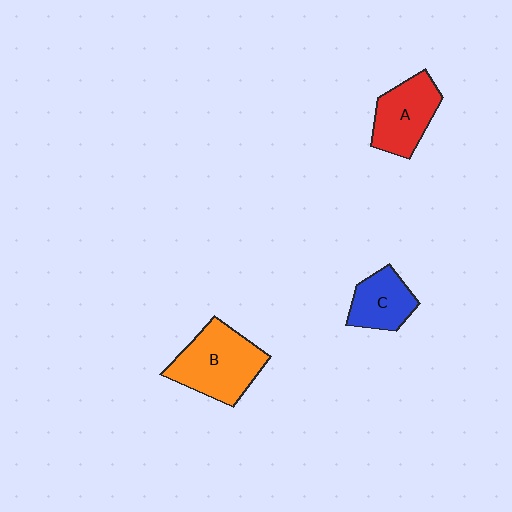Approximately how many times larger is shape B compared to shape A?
Approximately 1.3 times.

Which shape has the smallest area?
Shape C (blue).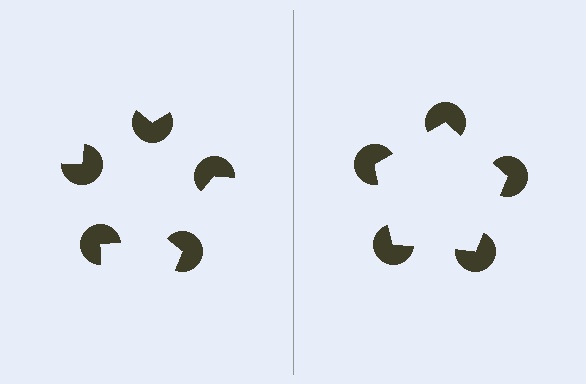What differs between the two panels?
The pac-man discs are positioned identically on both sides; only the wedge orientations differ. On the right they align to a pentagon; on the left they are misaligned.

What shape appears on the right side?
An illusory pentagon.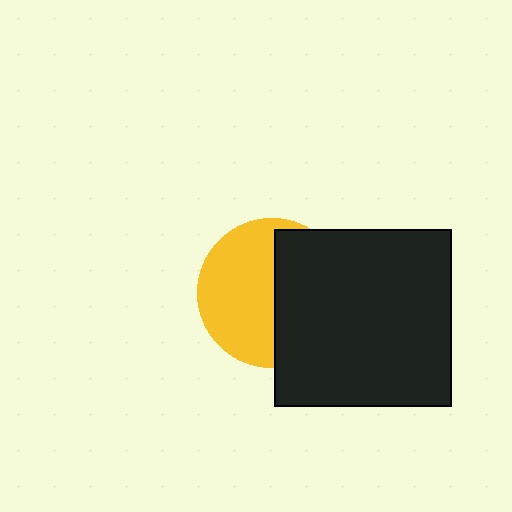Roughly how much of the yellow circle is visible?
About half of it is visible (roughly 53%).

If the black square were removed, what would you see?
You would see the complete yellow circle.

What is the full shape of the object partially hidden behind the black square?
The partially hidden object is a yellow circle.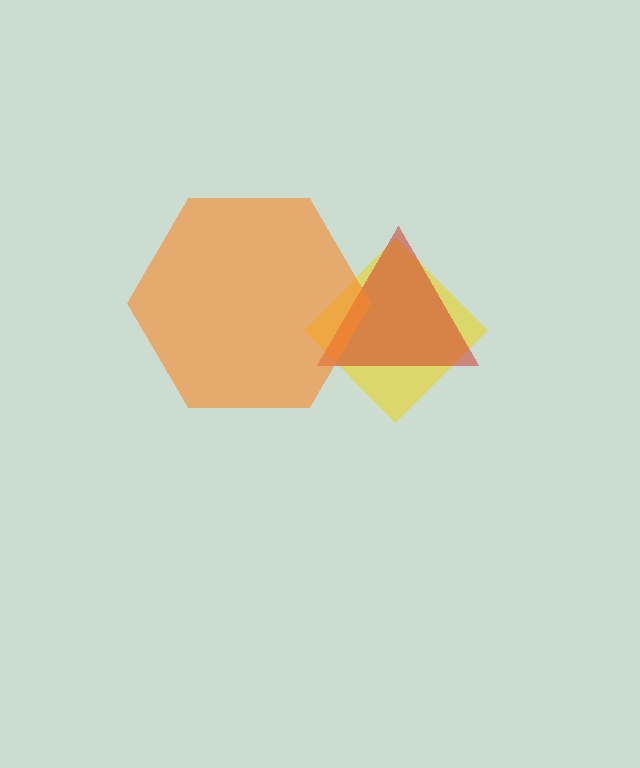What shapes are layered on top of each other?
The layered shapes are: a yellow diamond, a red triangle, an orange hexagon.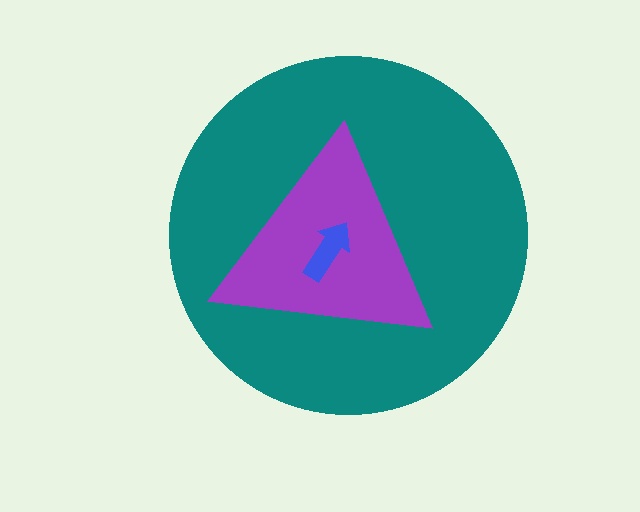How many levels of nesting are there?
3.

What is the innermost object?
The blue arrow.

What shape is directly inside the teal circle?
The purple triangle.